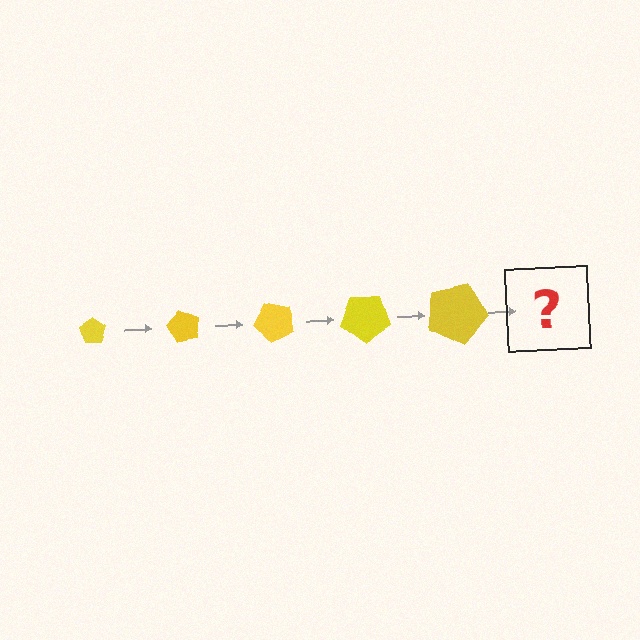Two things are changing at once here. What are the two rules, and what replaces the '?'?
The two rules are that the pentagon grows larger each step and it rotates 60 degrees each step. The '?' should be a pentagon, larger than the previous one and rotated 300 degrees from the start.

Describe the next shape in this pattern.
It should be a pentagon, larger than the previous one and rotated 300 degrees from the start.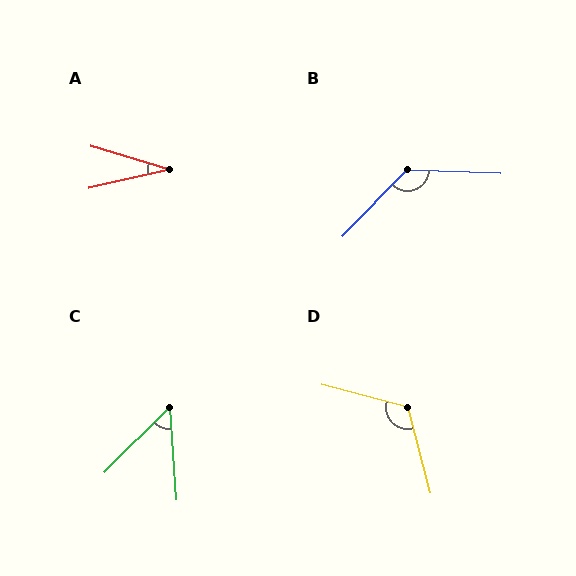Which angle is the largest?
B, at approximately 132 degrees.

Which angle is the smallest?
A, at approximately 29 degrees.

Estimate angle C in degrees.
Approximately 49 degrees.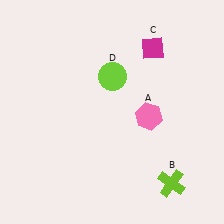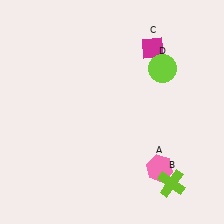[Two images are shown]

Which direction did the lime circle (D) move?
The lime circle (D) moved right.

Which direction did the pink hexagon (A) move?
The pink hexagon (A) moved down.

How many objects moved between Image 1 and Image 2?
2 objects moved between the two images.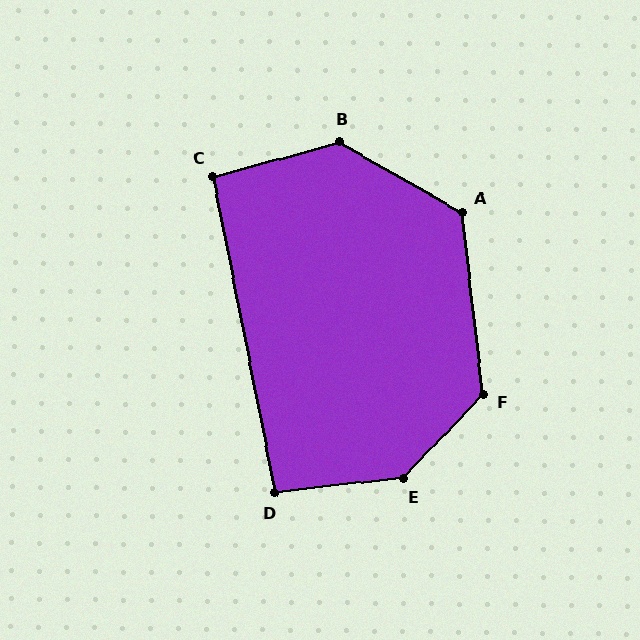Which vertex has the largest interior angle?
E, at approximately 140 degrees.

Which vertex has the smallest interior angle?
C, at approximately 94 degrees.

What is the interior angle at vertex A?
Approximately 126 degrees (obtuse).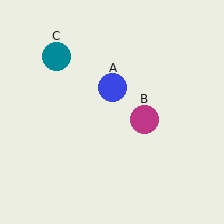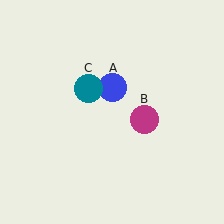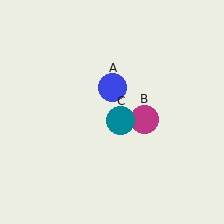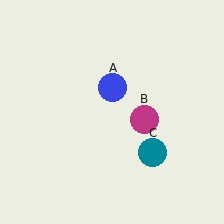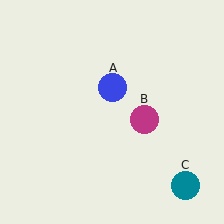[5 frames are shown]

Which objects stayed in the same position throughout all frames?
Blue circle (object A) and magenta circle (object B) remained stationary.